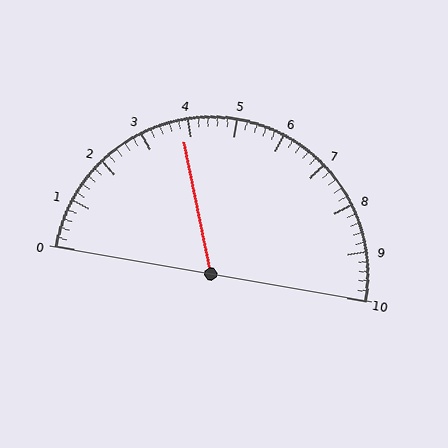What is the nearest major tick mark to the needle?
The nearest major tick mark is 4.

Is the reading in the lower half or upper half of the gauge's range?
The reading is in the lower half of the range (0 to 10).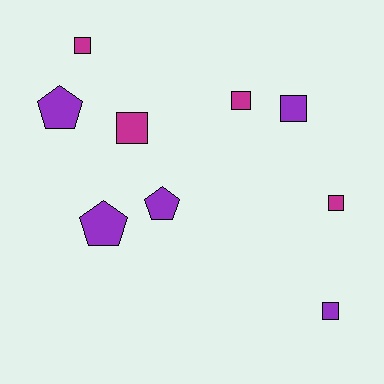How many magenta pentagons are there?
There are no magenta pentagons.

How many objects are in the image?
There are 9 objects.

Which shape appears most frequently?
Square, with 6 objects.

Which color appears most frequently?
Purple, with 5 objects.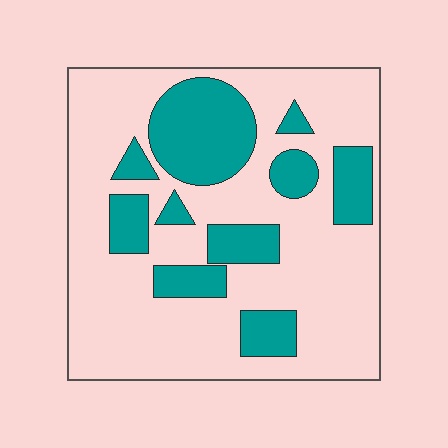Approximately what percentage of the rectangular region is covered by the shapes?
Approximately 30%.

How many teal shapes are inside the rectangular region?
10.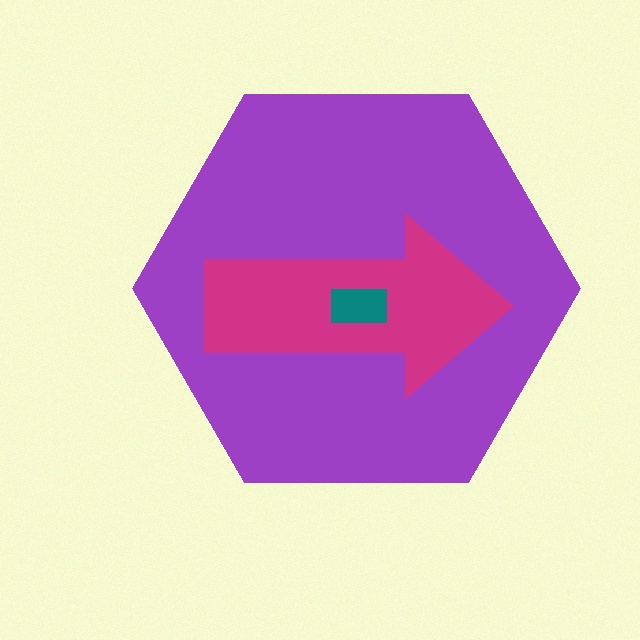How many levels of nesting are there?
3.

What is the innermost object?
The teal rectangle.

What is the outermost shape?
The purple hexagon.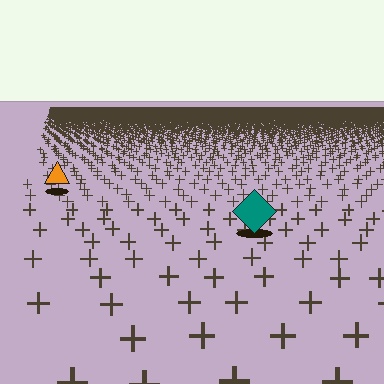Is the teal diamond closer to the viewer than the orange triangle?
Yes. The teal diamond is closer — you can tell from the texture gradient: the ground texture is coarser near it.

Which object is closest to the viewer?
The teal diamond is closest. The texture marks near it are larger and more spread out.